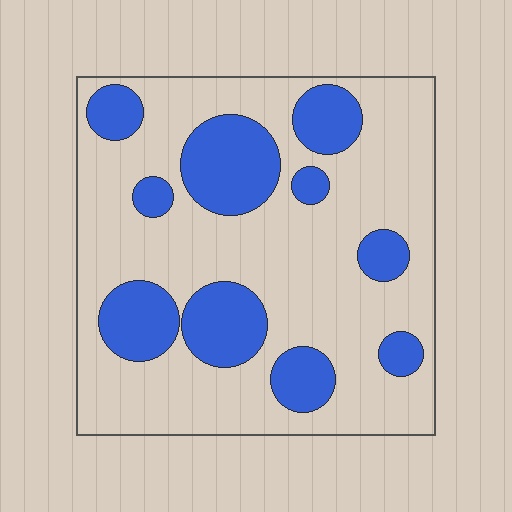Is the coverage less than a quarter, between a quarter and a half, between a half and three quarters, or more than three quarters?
Between a quarter and a half.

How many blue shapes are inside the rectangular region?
10.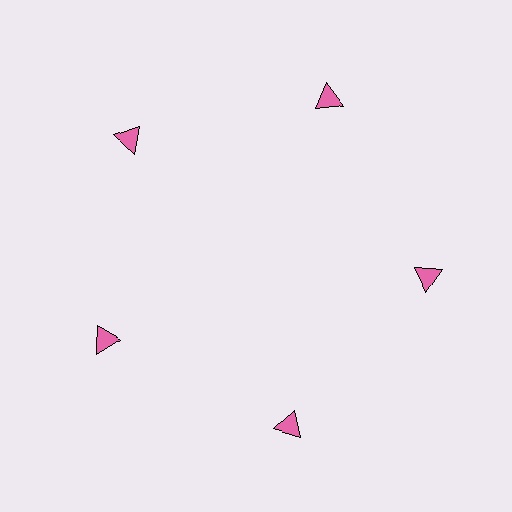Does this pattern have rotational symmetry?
Yes, this pattern has 5-fold rotational symmetry. It looks the same after rotating 72 degrees around the center.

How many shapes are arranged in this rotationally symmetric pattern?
There are 5 shapes, arranged in 5 groups of 1.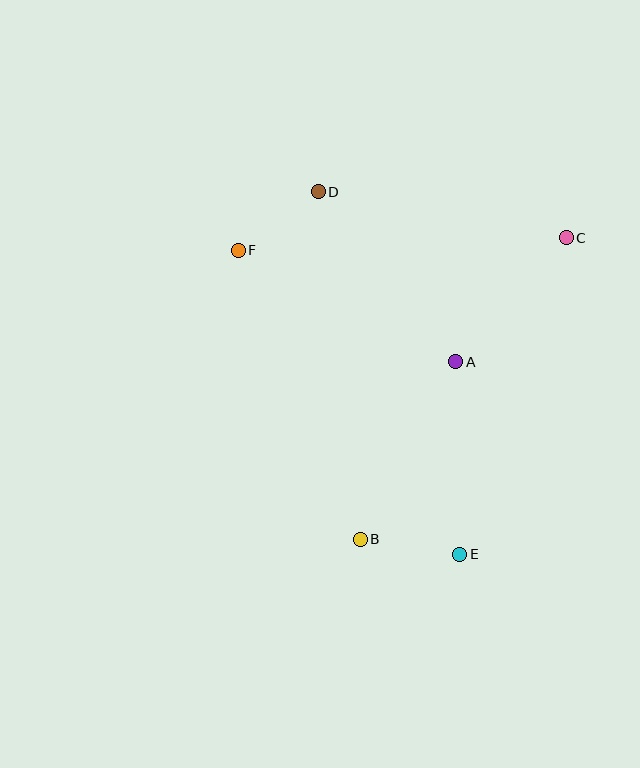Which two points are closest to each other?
Points D and F are closest to each other.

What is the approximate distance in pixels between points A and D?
The distance between A and D is approximately 219 pixels.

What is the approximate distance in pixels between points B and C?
The distance between B and C is approximately 365 pixels.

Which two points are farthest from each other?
Points D and E are farthest from each other.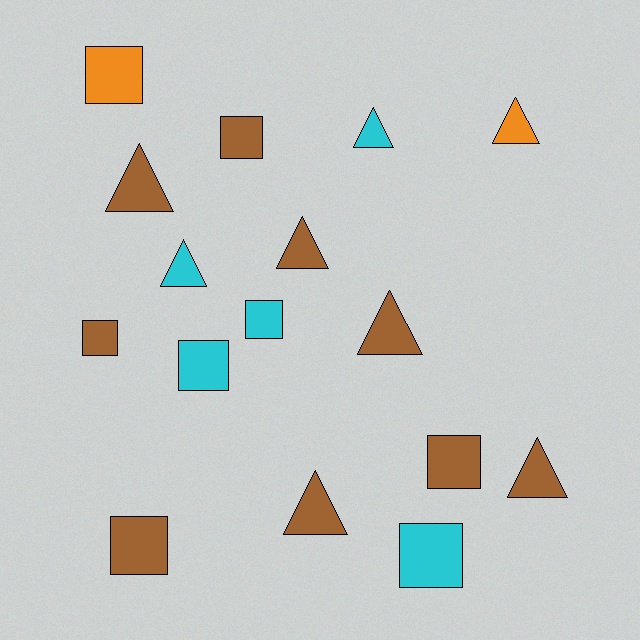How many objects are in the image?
There are 16 objects.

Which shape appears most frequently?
Square, with 8 objects.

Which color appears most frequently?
Brown, with 9 objects.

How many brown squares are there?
There are 4 brown squares.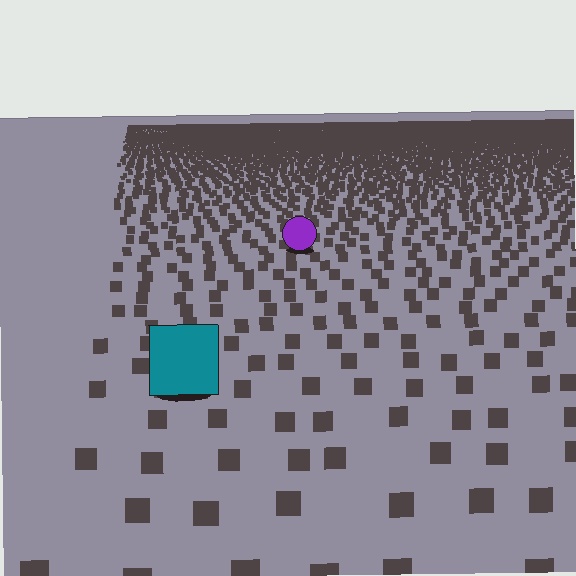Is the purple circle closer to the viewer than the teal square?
No. The teal square is closer — you can tell from the texture gradient: the ground texture is coarser near it.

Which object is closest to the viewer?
The teal square is closest. The texture marks near it are larger and more spread out.